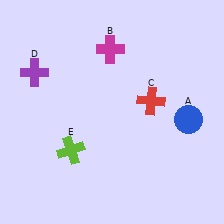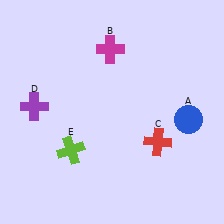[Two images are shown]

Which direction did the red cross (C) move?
The red cross (C) moved down.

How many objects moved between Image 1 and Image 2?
2 objects moved between the two images.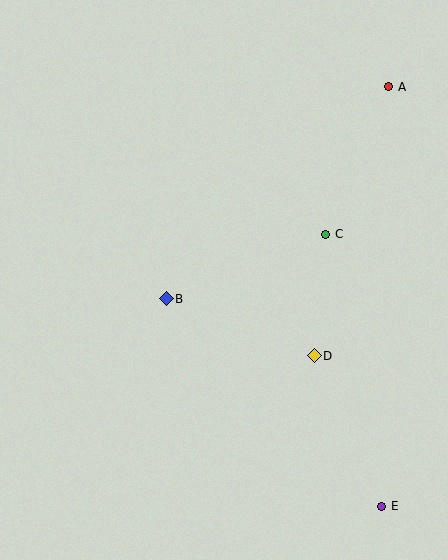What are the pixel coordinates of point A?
Point A is at (389, 87).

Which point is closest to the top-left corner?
Point B is closest to the top-left corner.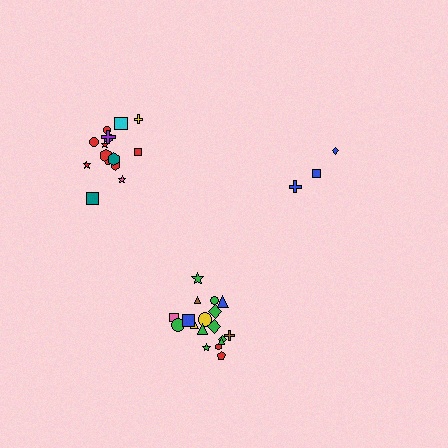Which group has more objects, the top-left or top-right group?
The top-left group.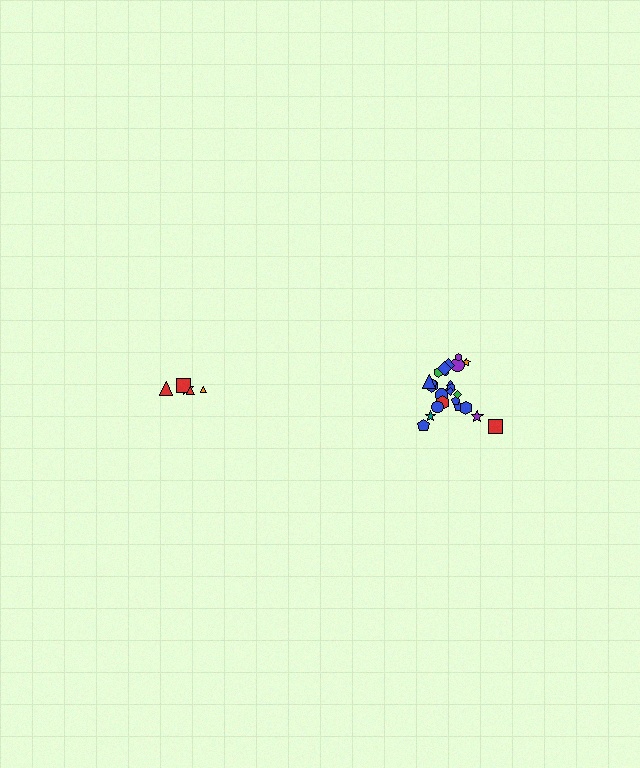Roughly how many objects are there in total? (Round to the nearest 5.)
Roughly 30 objects in total.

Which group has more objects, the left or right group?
The right group.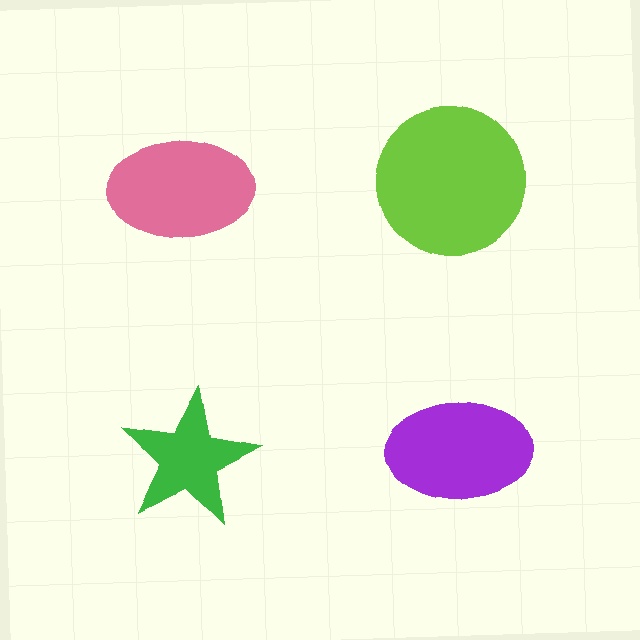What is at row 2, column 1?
A green star.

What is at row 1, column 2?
A lime circle.